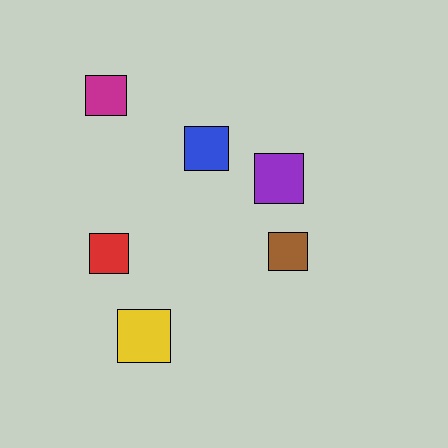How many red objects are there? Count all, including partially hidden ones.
There is 1 red object.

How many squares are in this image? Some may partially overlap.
There are 6 squares.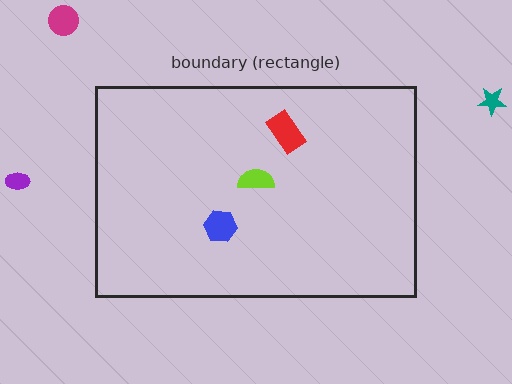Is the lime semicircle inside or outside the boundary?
Inside.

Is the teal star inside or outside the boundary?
Outside.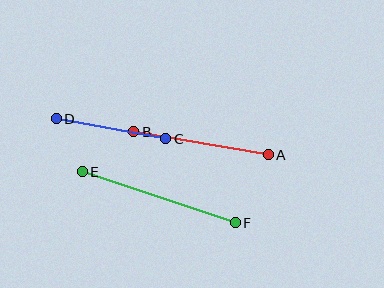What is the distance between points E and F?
The distance is approximately 161 pixels.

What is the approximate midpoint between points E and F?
The midpoint is at approximately (159, 197) pixels.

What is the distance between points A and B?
The distance is approximately 137 pixels.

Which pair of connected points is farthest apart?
Points E and F are farthest apart.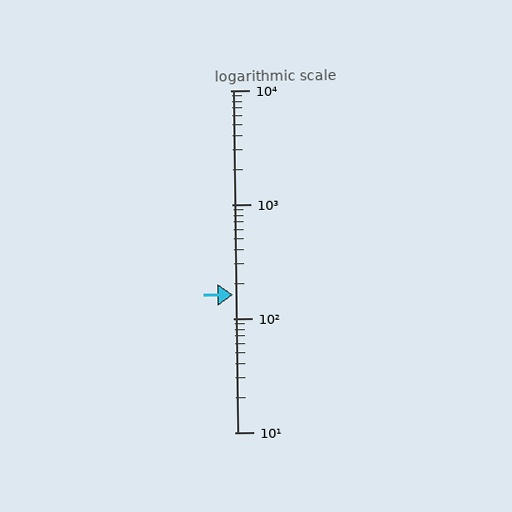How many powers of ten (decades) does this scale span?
The scale spans 3 decades, from 10 to 10000.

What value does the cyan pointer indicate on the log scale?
The pointer indicates approximately 160.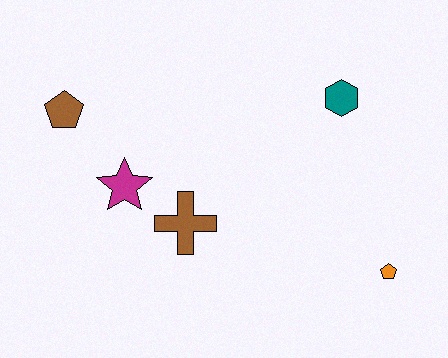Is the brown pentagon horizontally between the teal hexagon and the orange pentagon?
No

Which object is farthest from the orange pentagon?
The brown pentagon is farthest from the orange pentagon.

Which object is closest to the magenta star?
The brown cross is closest to the magenta star.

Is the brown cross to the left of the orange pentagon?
Yes